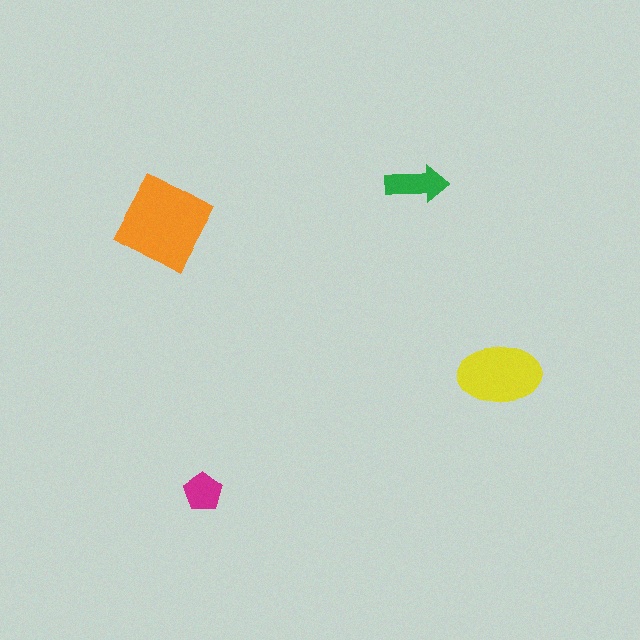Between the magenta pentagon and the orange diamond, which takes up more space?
The orange diamond.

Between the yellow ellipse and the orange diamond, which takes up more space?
The orange diamond.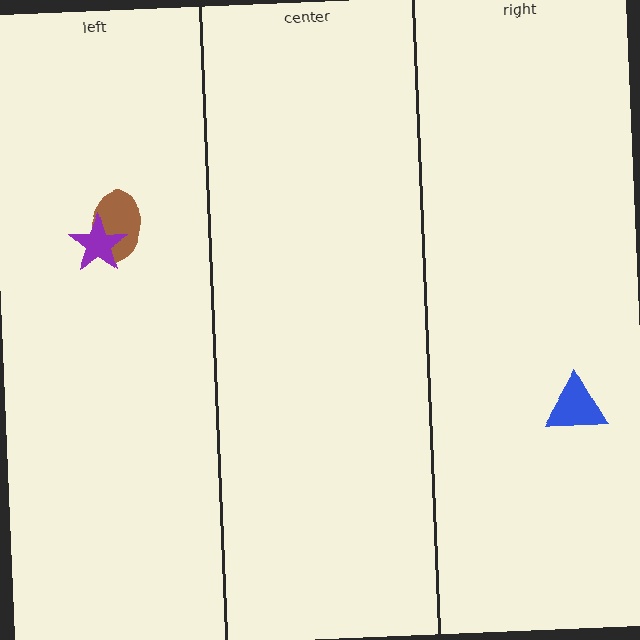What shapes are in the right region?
The blue triangle.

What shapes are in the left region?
The brown ellipse, the purple star.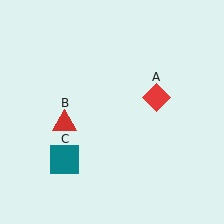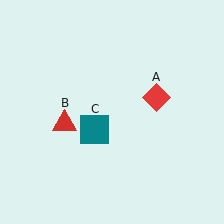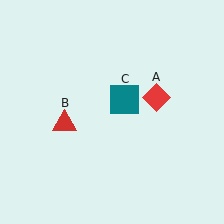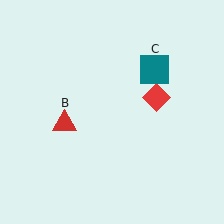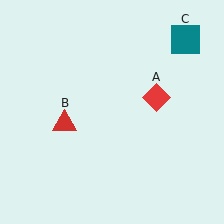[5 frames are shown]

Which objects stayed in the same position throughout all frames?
Red diamond (object A) and red triangle (object B) remained stationary.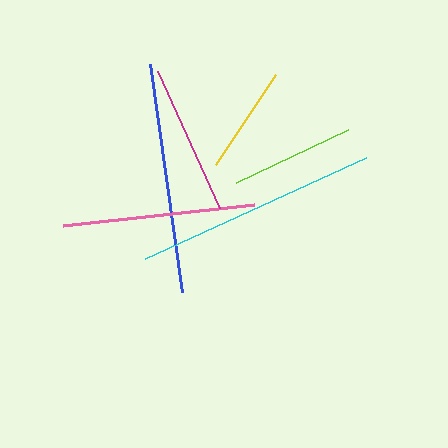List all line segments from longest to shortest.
From longest to shortest: cyan, blue, pink, magenta, lime, yellow.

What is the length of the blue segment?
The blue segment is approximately 230 pixels long.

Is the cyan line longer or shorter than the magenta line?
The cyan line is longer than the magenta line.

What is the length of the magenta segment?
The magenta segment is approximately 151 pixels long.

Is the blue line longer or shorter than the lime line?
The blue line is longer than the lime line.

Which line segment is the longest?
The cyan line is the longest at approximately 242 pixels.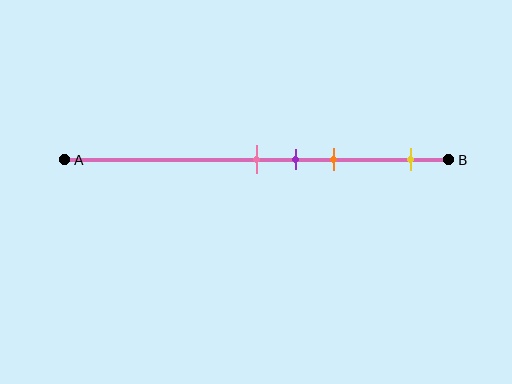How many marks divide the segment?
There are 4 marks dividing the segment.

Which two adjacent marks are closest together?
The pink and purple marks are the closest adjacent pair.